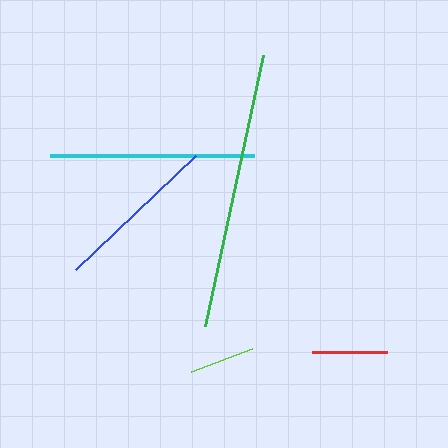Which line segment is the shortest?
The lime line is the shortest at approximately 65 pixels.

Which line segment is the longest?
The green line is the longest at approximately 277 pixels.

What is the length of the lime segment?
The lime segment is approximately 65 pixels long.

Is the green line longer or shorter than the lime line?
The green line is longer than the lime line.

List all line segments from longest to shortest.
From longest to shortest: green, cyan, blue, red, lime.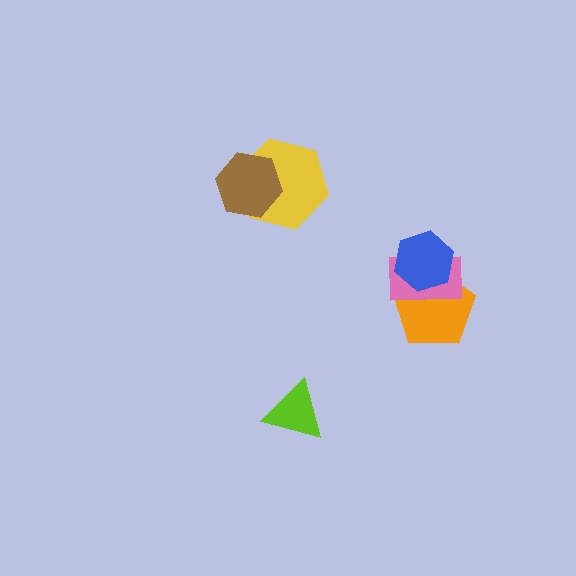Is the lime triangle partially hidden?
No, no other shape covers it.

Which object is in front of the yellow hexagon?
The brown hexagon is in front of the yellow hexagon.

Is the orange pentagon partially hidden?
Yes, it is partially covered by another shape.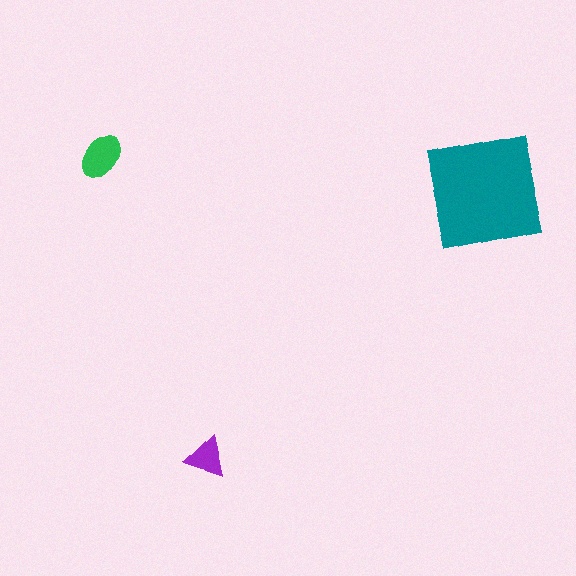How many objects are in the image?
There are 3 objects in the image.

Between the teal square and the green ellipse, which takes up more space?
The teal square.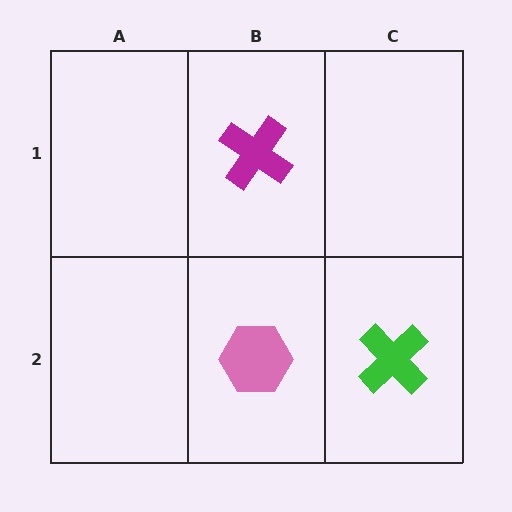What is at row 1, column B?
A magenta cross.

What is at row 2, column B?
A pink hexagon.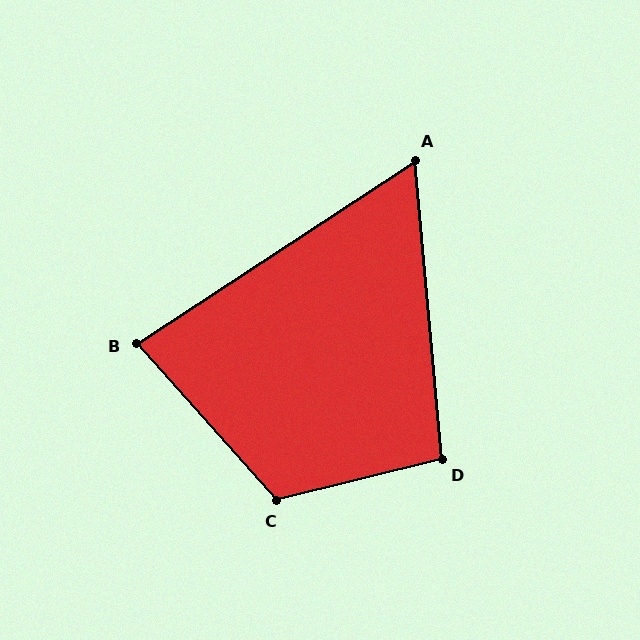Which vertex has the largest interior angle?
C, at approximately 118 degrees.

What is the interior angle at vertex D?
Approximately 99 degrees (obtuse).